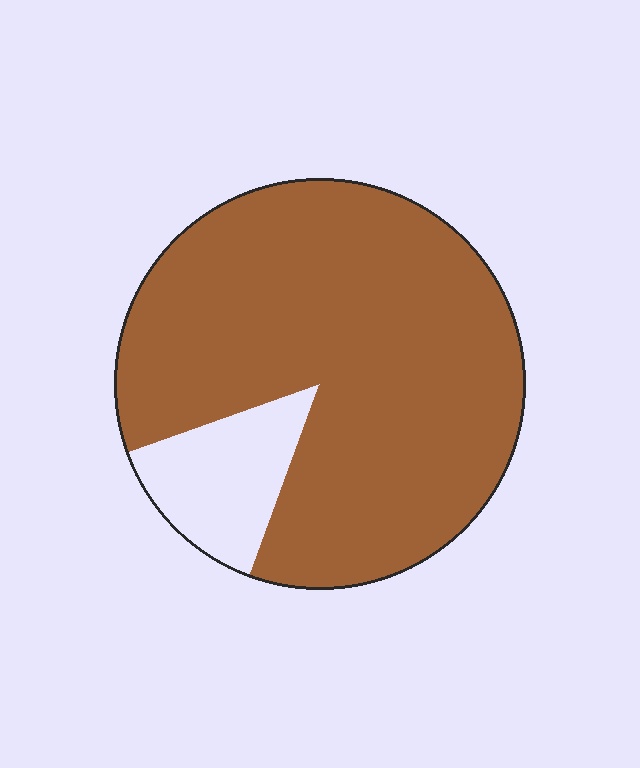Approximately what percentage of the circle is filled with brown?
Approximately 85%.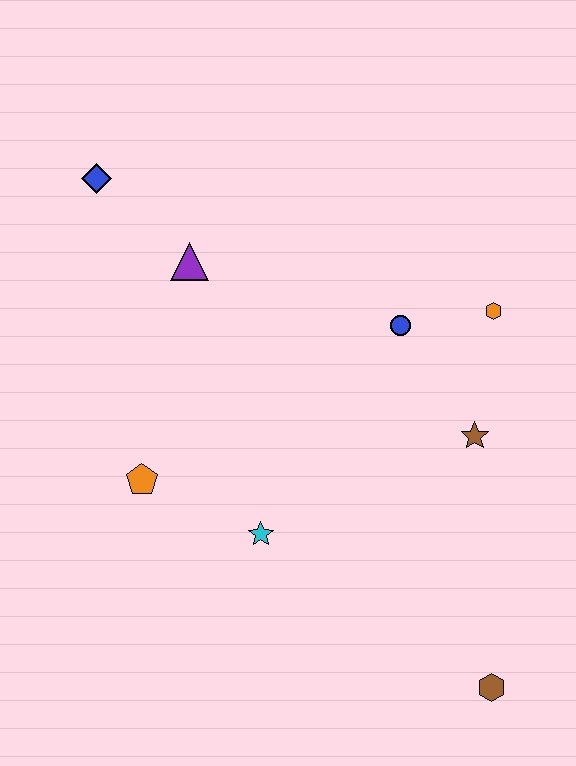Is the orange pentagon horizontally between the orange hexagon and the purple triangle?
No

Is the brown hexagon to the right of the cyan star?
Yes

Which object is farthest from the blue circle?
The brown hexagon is farthest from the blue circle.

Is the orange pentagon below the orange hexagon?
Yes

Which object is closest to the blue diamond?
The purple triangle is closest to the blue diamond.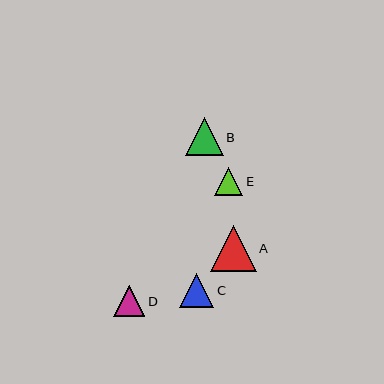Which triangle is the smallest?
Triangle E is the smallest with a size of approximately 28 pixels.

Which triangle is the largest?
Triangle A is the largest with a size of approximately 46 pixels.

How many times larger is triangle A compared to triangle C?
Triangle A is approximately 1.3 times the size of triangle C.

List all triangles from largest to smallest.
From largest to smallest: A, B, C, D, E.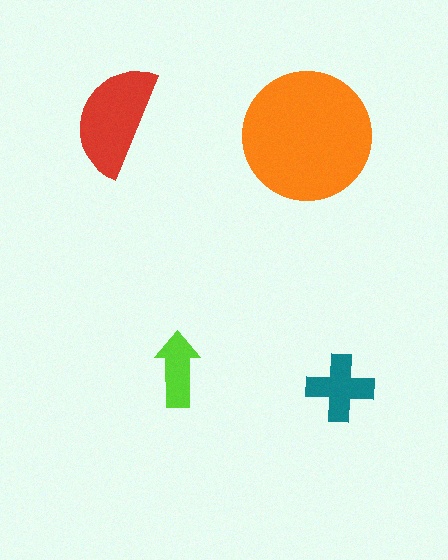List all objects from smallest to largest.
The lime arrow, the teal cross, the red semicircle, the orange circle.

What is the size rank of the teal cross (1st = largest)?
3rd.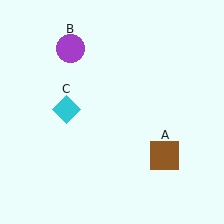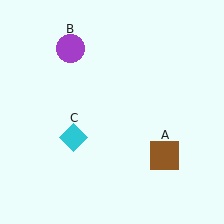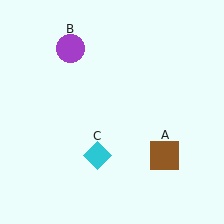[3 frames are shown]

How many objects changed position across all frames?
1 object changed position: cyan diamond (object C).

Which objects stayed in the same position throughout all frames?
Brown square (object A) and purple circle (object B) remained stationary.